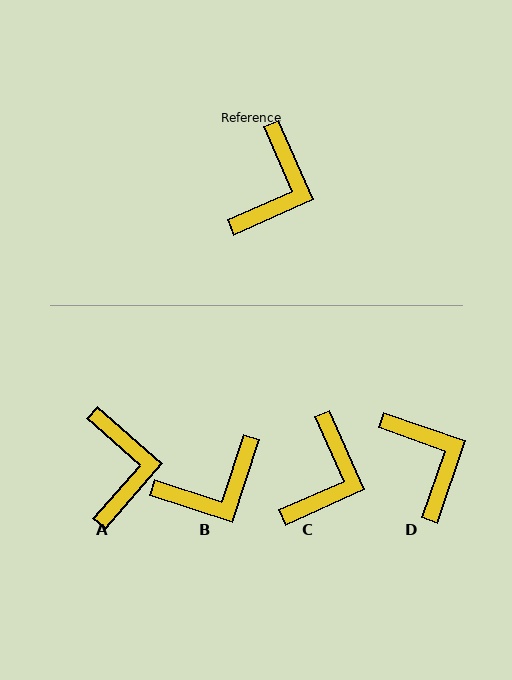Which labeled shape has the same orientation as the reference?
C.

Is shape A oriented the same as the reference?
No, it is off by about 25 degrees.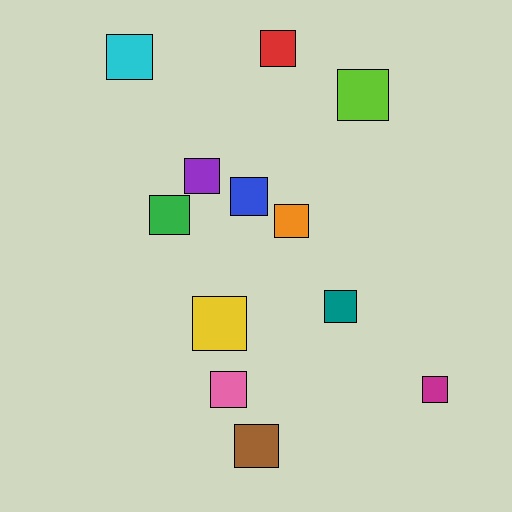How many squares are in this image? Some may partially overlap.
There are 12 squares.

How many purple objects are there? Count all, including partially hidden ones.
There is 1 purple object.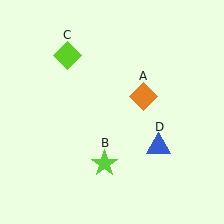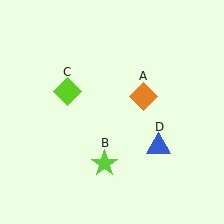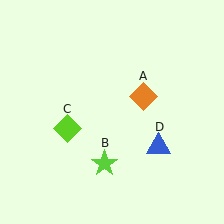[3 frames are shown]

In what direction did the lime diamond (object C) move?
The lime diamond (object C) moved down.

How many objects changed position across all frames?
1 object changed position: lime diamond (object C).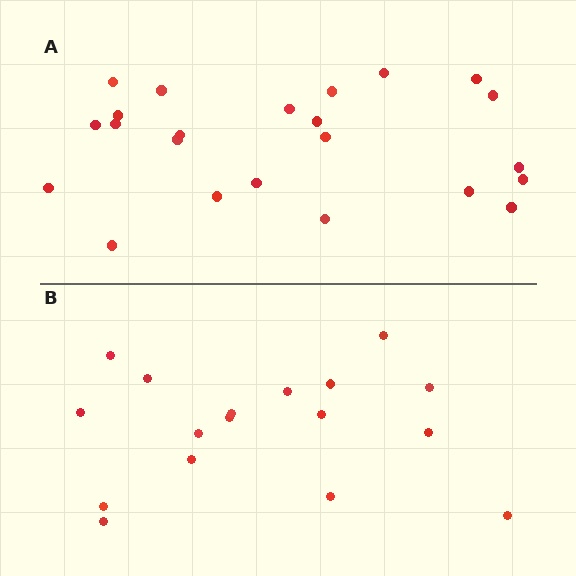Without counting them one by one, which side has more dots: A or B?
Region A (the top region) has more dots.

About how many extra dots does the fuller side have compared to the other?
Region A has about 6 more dots than region B.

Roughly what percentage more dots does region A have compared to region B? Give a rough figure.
About 35% more.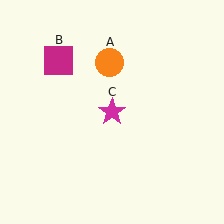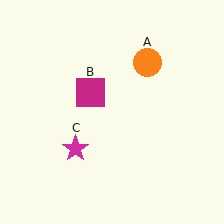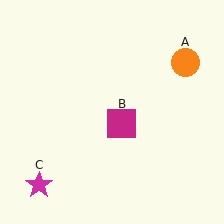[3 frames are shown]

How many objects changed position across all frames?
3 objects changed position: orange circle (object A), magenta square (object B), magenta star (object C).